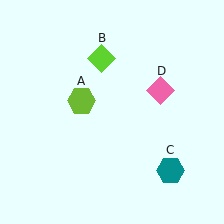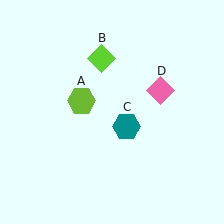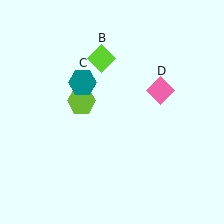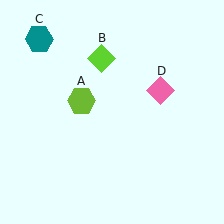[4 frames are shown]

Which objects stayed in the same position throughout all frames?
Lime hexagon (object A) and lime diamond (object B) and pink diamond (object D) remained stationary.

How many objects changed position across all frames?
1 object changed position: teal hexagon (object C).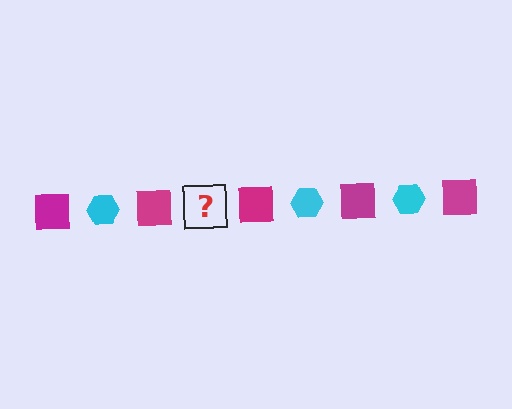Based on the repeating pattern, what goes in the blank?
The blank should be a cyan hexagon.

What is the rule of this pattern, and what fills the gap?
The rule is that the pattern alternates between magenta square and cyan hexagon. The gap should be filled with a cyan hexagon.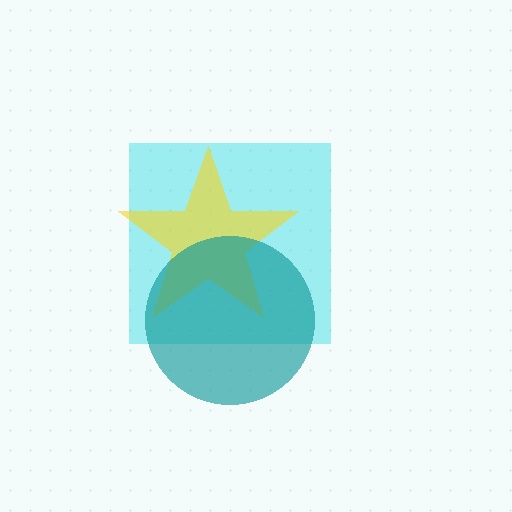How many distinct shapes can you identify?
There are 3 distinct shapes: a cyan square, a yellow star, a teal circle.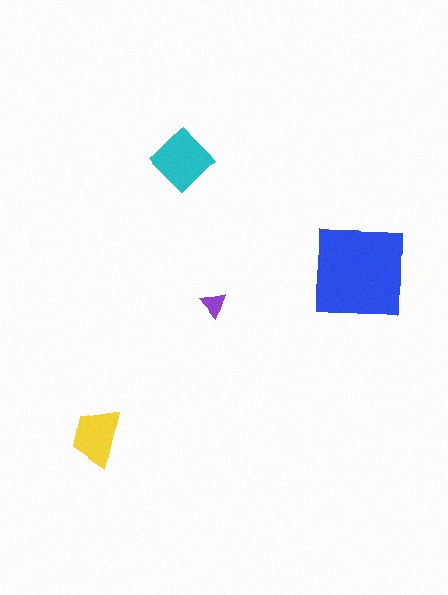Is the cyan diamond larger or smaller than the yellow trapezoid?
Larger.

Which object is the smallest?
The purple triangle.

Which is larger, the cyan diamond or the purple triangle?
The cyan diamond.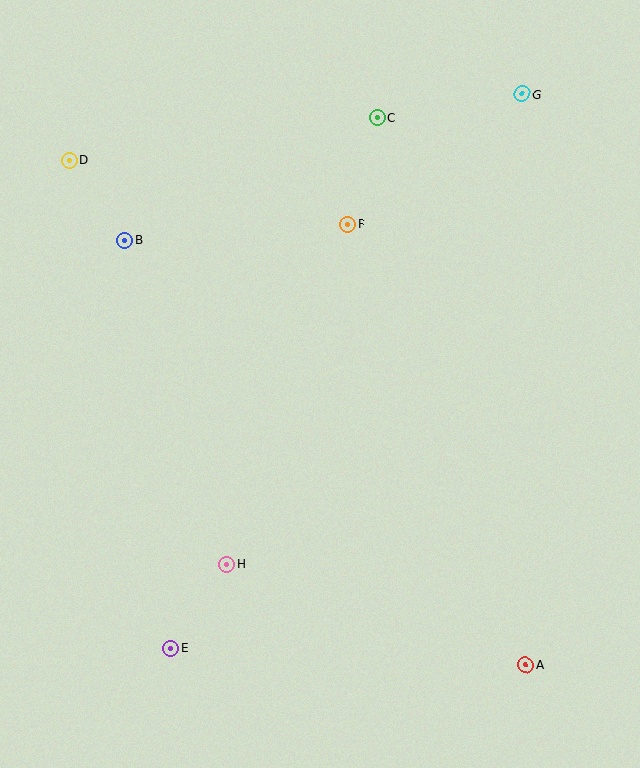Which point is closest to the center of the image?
Point F at (348, 225) is closest to the center.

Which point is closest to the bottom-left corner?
Point E is closest to the bottom-left corner.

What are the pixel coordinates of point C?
Point C is at (378, 117).